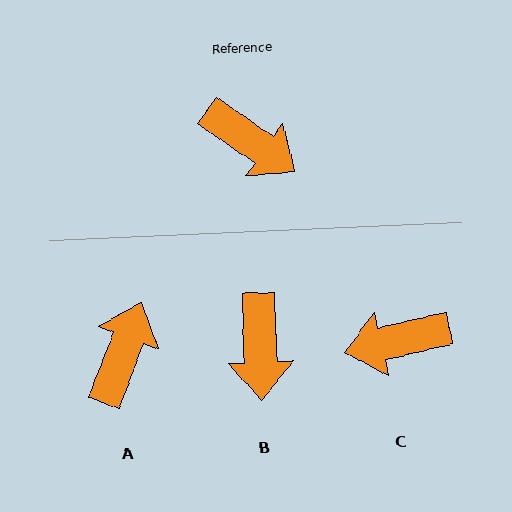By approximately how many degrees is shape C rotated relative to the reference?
Approximately 132 degrees clockwise.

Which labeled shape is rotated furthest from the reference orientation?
C, about 132 degrees away.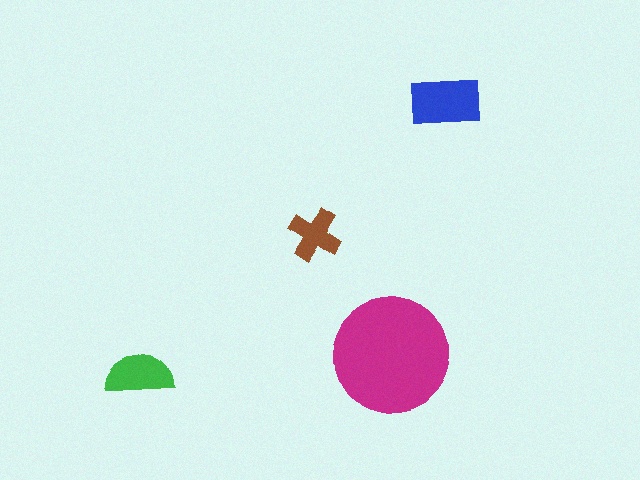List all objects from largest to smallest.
The magenta circle, the blue rectangle, the green semicircle, the brown cross.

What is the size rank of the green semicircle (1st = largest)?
3rd.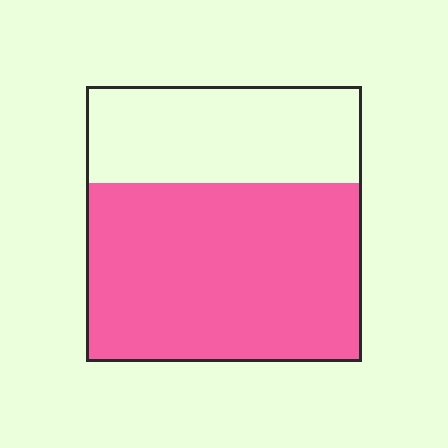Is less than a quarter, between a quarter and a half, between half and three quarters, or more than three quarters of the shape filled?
Between half and three quarters.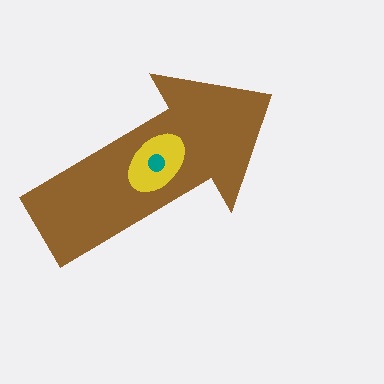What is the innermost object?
The teal circle.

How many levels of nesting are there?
3.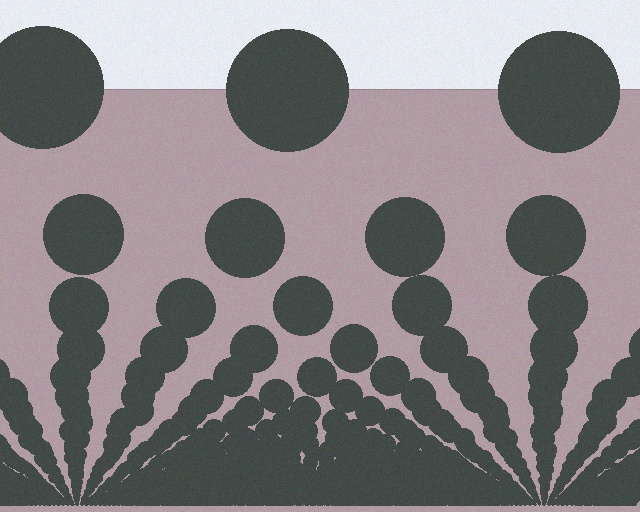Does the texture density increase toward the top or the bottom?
Density increases toward the bottom.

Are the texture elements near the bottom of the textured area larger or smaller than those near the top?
Smaller. The gradient is inverted — elements near the bottom are smaller and denser.